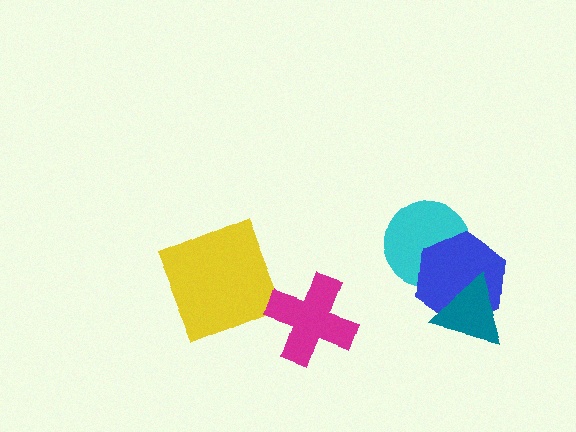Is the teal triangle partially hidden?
No, no other shape covers it.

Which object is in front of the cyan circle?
The blue hexagon is in front of the cyan circle.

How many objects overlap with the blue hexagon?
2 objects overlap with the blue hexagon.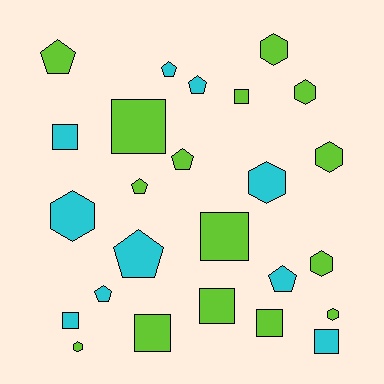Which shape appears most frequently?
Square, with 9 objects.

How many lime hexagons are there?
There are 6 lime hexagons.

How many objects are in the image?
There are 25 objects.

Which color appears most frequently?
Lime, with 15 objects.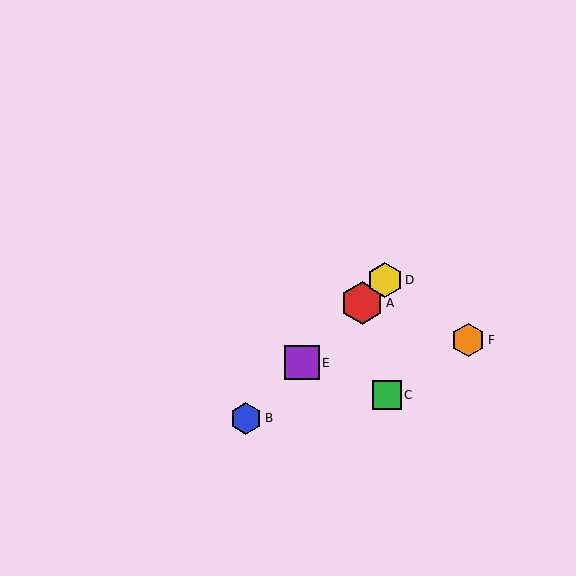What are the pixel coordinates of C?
Object C is at (387, 395).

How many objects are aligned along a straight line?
4 objects (A, B, D, E) are aligned along a straight line.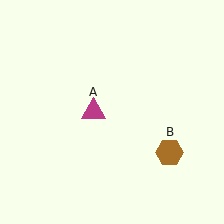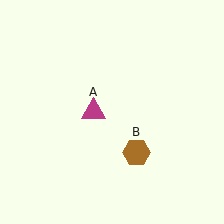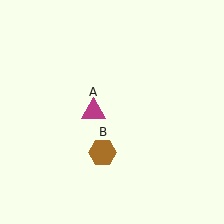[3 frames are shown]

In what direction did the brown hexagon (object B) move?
The brown hexagon (object B) moved left.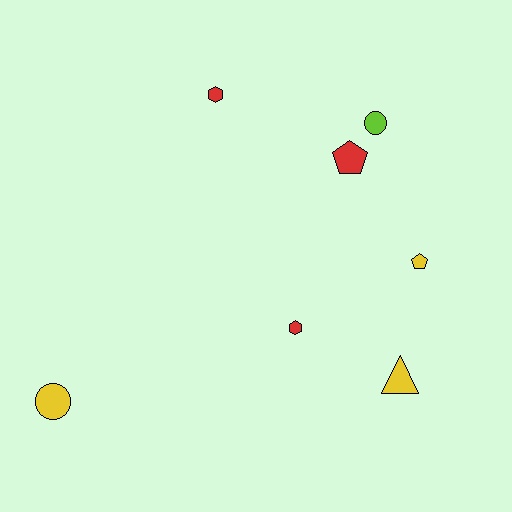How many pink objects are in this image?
There are no pink objects.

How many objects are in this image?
There are 7 objects.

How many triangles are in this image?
There is 1 triangle.